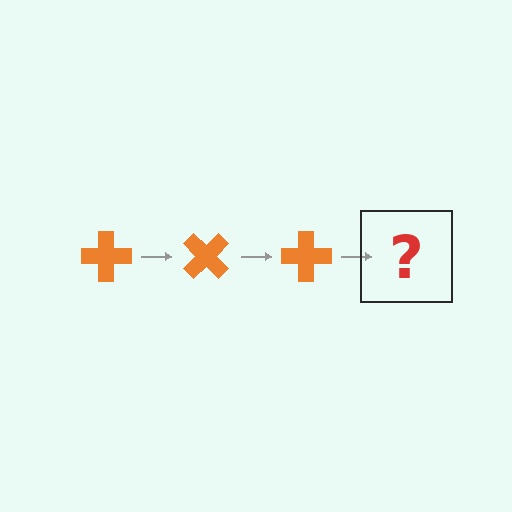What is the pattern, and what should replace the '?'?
The pattern is that the cross rotates 45 degrees each step. The '?' should be an orange cross rotated 135 degrees.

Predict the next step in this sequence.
The next step is an orange cross rotated 135 degrees.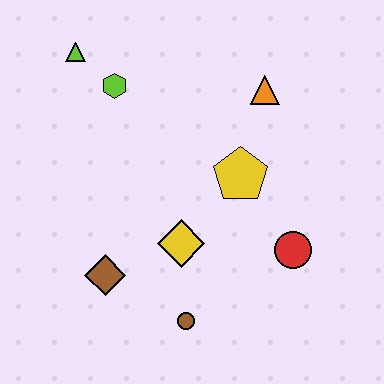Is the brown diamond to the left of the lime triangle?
No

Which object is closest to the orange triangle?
The yellow pentagon is closest to the orange triangle.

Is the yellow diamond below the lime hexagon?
Yes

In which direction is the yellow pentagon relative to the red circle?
The yellow pentagon is above the red circle.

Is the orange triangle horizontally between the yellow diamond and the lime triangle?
No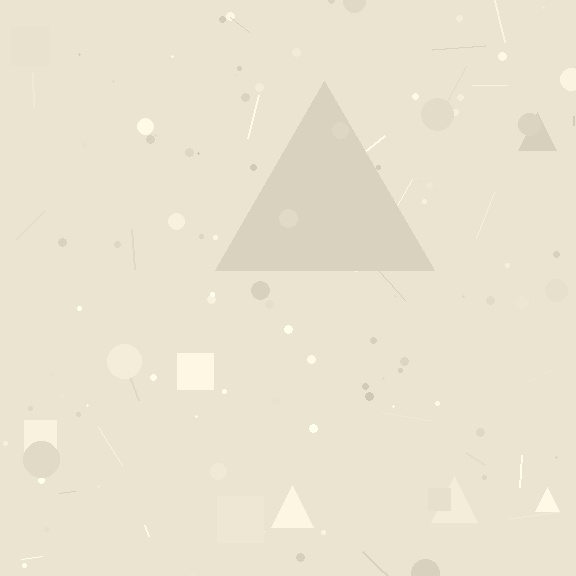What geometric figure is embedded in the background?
A triangle is embedded in the background.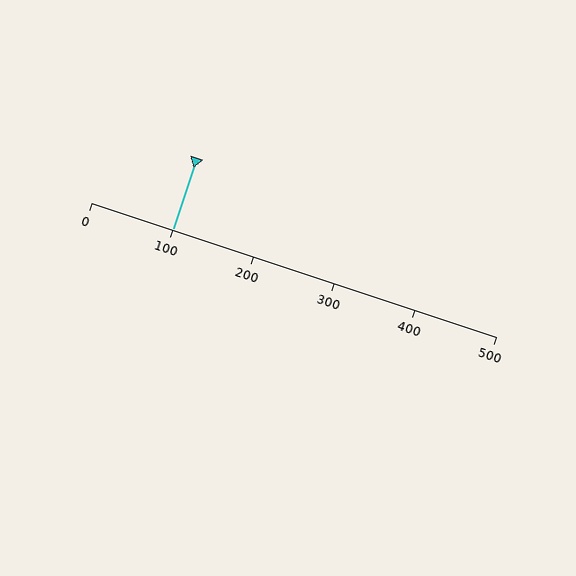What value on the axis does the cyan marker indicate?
The marker indicates approximately 100.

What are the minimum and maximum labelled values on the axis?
The axis runs from 0 to 500.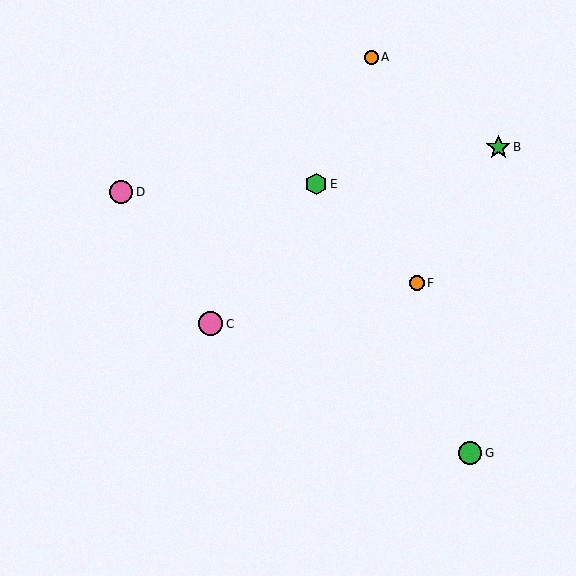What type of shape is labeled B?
Shape B is a green star.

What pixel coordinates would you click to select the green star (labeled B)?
Click at (498, 147) to select the green star B.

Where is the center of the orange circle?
The center of the orange circle is at (371, 57).